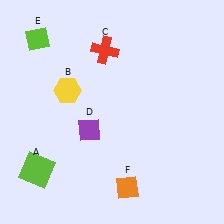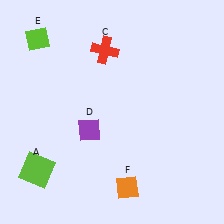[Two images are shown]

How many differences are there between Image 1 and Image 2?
There is 1 difference between the two images.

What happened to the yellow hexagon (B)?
The yellow hexagon (B) was removed in Image 2. It was in the top-left area of Image 1.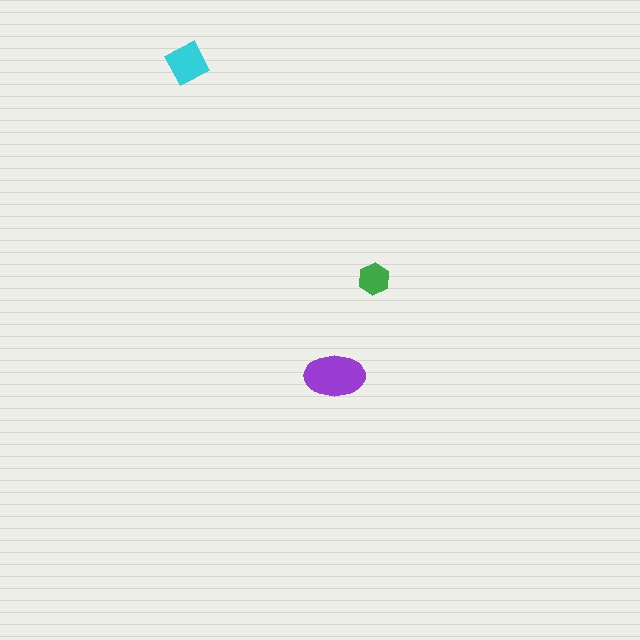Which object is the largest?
The purple ellipse.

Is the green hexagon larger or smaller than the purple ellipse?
Smaller.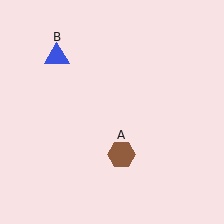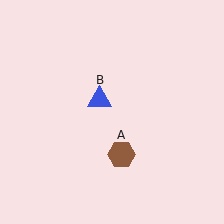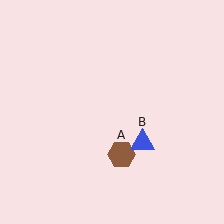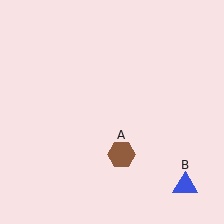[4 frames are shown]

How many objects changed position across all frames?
1 object changed position: blue triangle (object B).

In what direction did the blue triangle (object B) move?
The blue triangle (object B) moved down and to the right.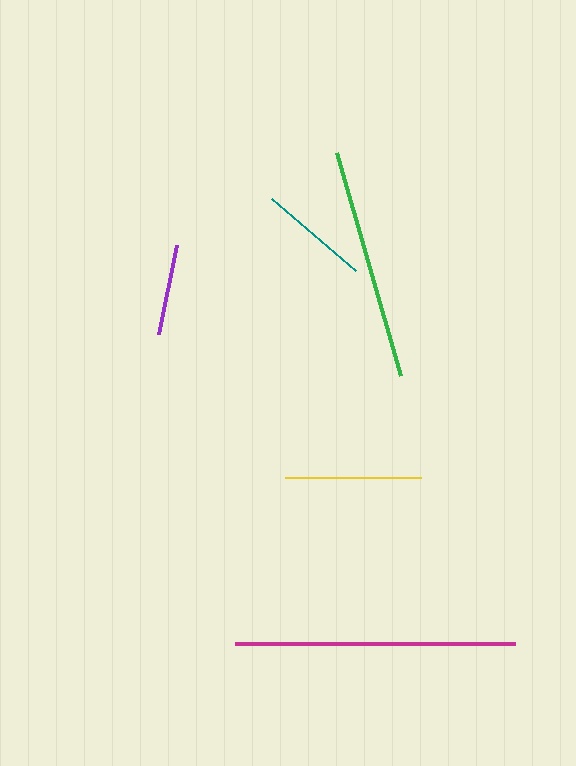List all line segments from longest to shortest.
From longest to shortest: magenta, green, yellow, teal, purple.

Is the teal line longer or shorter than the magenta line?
The magenta line is longer than the teal line.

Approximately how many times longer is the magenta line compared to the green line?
The magenta line is approximately 1.2 times the length of the green line.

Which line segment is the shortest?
The purple line is the shortest at approximately 91 pixels.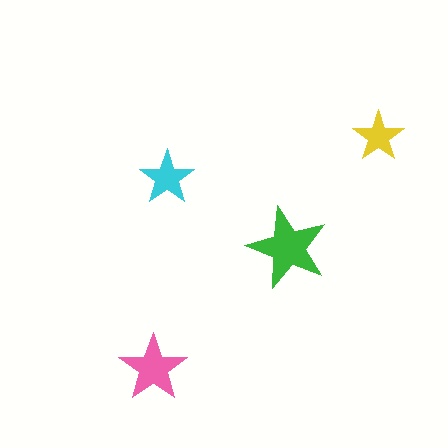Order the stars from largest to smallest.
the green one, the pink one, the cyan one, the yellow one.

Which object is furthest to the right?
The yellow star is rightmost.